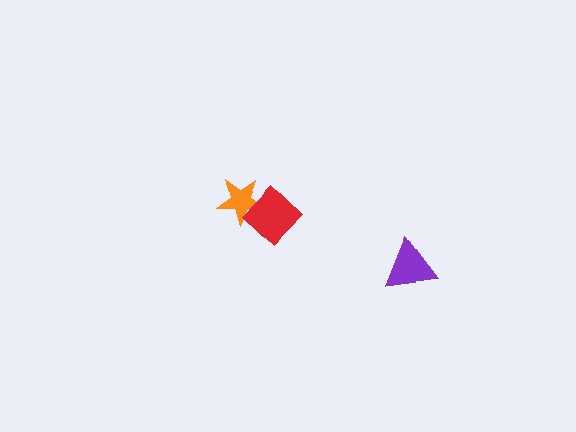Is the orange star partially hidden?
Yes, it is partially covered by another shape.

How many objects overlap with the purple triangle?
0 objects overlap with the purple triangle.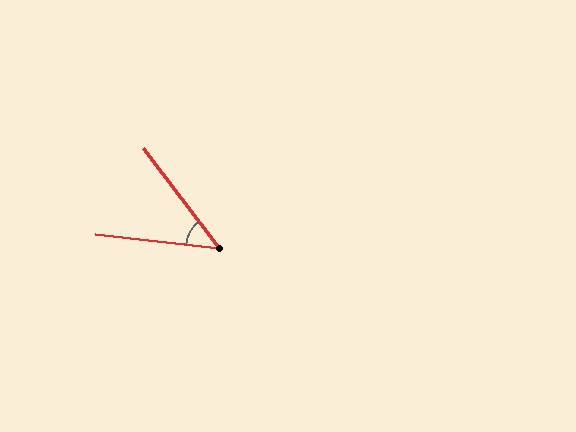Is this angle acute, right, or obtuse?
It is acute.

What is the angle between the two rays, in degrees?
Approximately 46 degrees.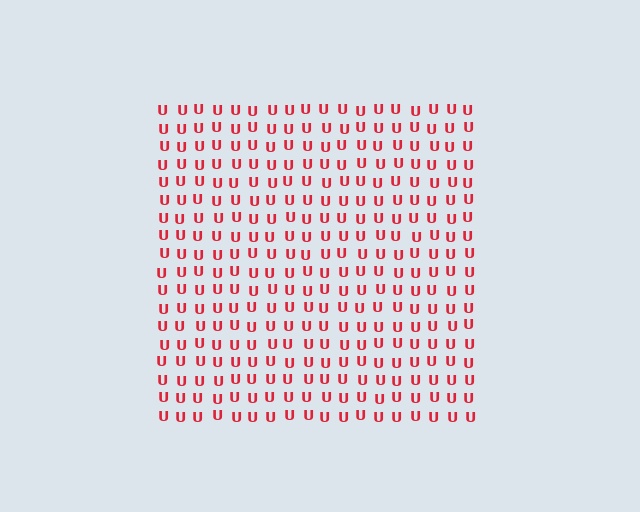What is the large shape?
The large shape is a square.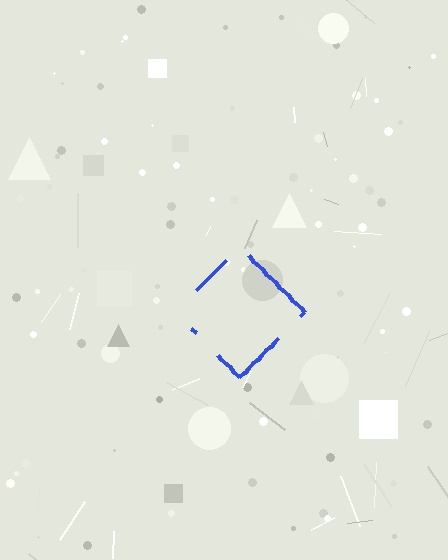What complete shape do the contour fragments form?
The contour fragments form a diamond.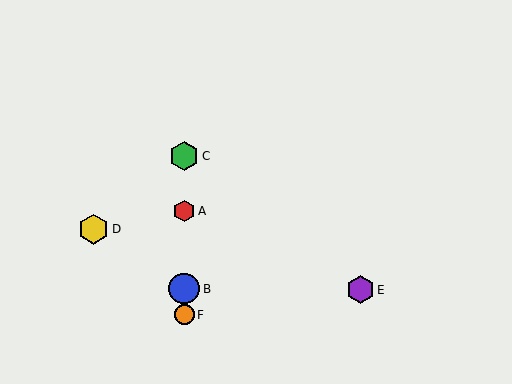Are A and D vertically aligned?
No, A is at x≈184 and D is at x≈93.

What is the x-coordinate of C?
Object C is at x≈184.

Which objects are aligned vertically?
Objects A, B, C, F are aligned vertically.